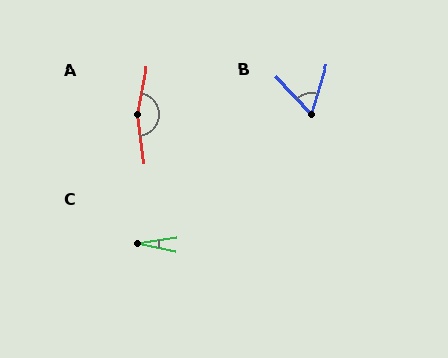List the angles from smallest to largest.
C (20°), B (60°), A (162°).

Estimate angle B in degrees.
Approximately 60 degrees.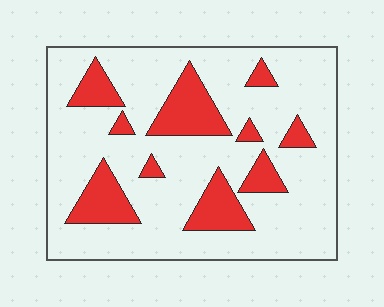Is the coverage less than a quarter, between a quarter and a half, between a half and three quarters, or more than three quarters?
Less than a quarter.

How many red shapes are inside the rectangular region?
10.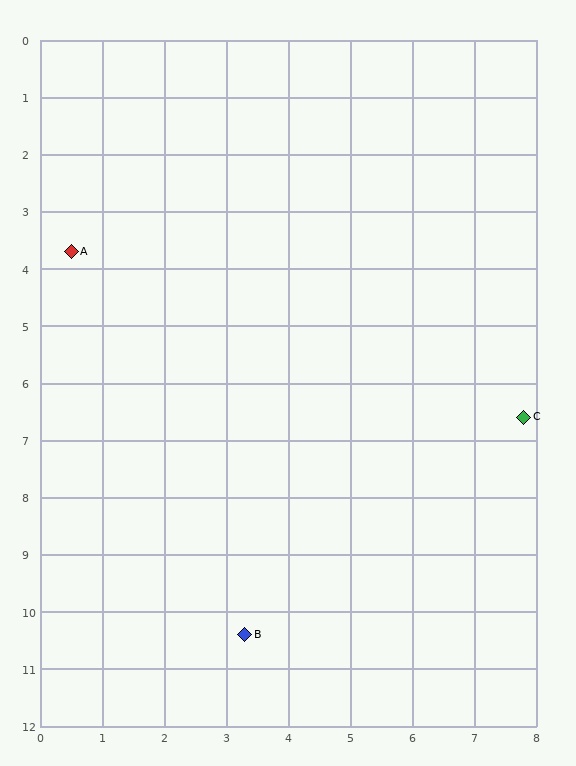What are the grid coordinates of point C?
Point C is at approximately (7.8, 6.6).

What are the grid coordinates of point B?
Point B is at approximately (3.3, 10.4).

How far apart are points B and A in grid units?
Points B and A are about 7.3 grid units apart.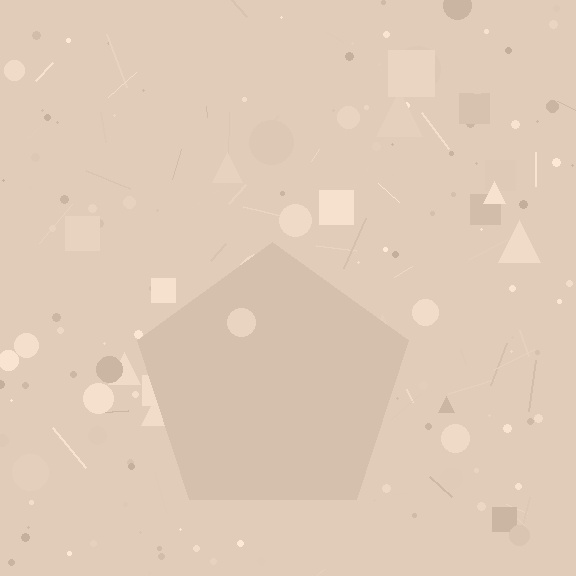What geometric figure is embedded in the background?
A pentagon is embedded in the background.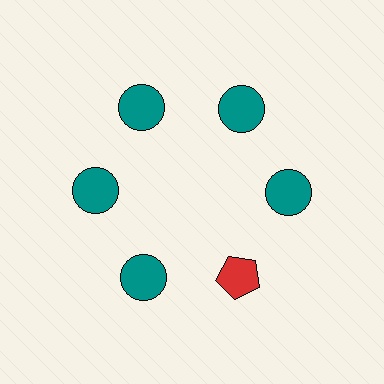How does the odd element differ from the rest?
It differs in both color (red instead of teal) and shape (pentagon instead of circle).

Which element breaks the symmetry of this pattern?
The red pentagon at roughly the 5 o'clock position breaks the symmetry. All other shapes are teal circles.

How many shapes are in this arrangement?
There are 6 shapes arranged in a ring pattern.